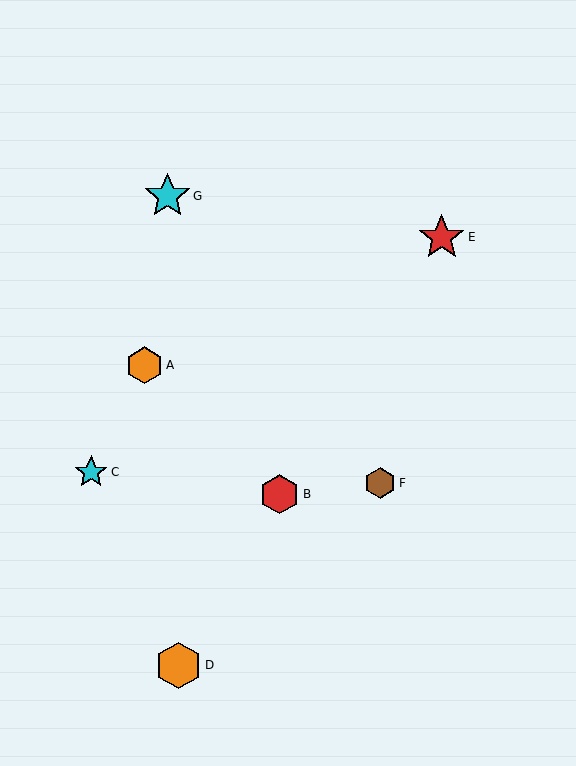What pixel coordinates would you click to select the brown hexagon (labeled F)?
Click at (380, 483) to select the brown hexagon F.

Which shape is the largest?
The orange hexagon (labeled D) is the largest.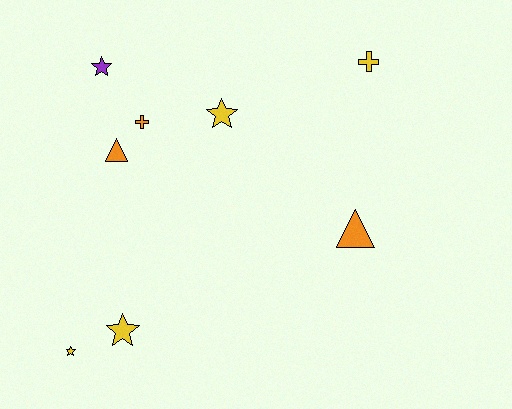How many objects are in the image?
There are 8 objects.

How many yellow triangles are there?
There are no yellow triangles.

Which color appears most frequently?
Yellow, with 4 objects.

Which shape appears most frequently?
Star, with 4 objects.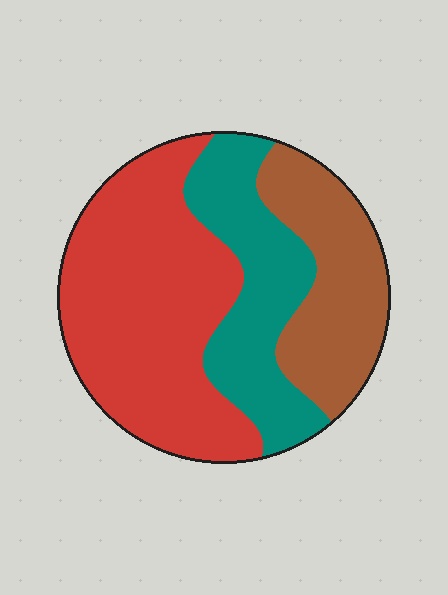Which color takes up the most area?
Red, at roughly 50%.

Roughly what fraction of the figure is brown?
Brown takes up between a quarter and a half of the figure.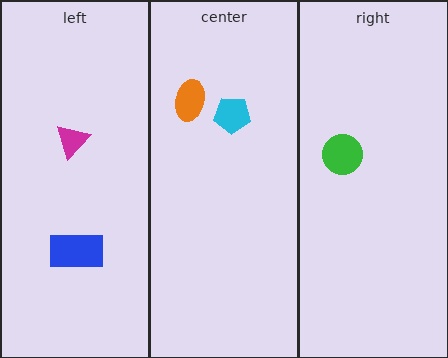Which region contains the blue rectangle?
The left region.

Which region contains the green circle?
The right region.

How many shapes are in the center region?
2.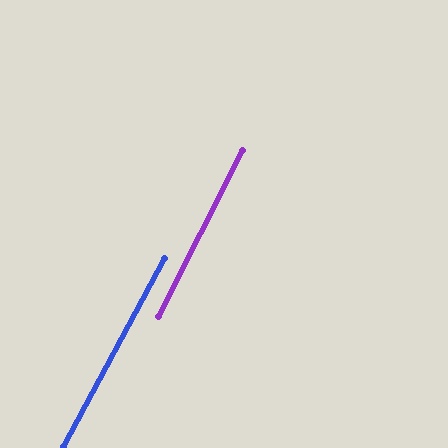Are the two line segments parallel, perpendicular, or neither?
Parallel — their directions differ by only 1.2°.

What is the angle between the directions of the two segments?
Approximately 1 degree.